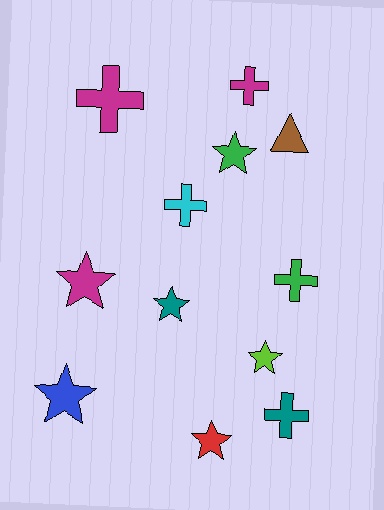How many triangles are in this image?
There is 1 triangle.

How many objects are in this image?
There are 12 objects.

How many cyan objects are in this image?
There is 1 cyan object.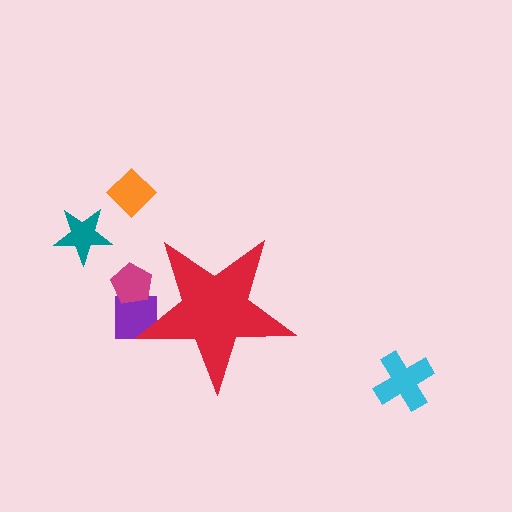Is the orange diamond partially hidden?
No, the orange diamond is fully visible.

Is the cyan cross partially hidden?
No, the cyan cross is fully visible.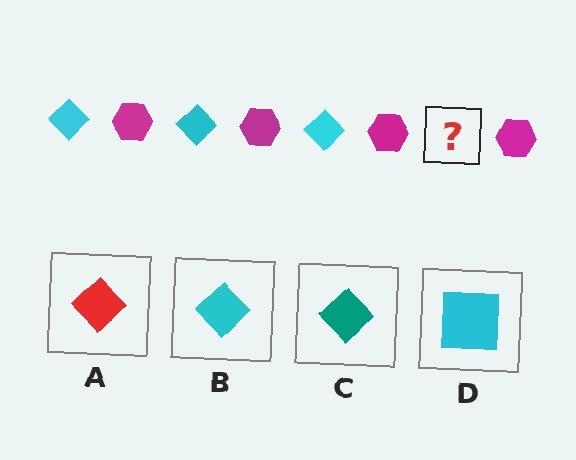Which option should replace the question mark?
Option B.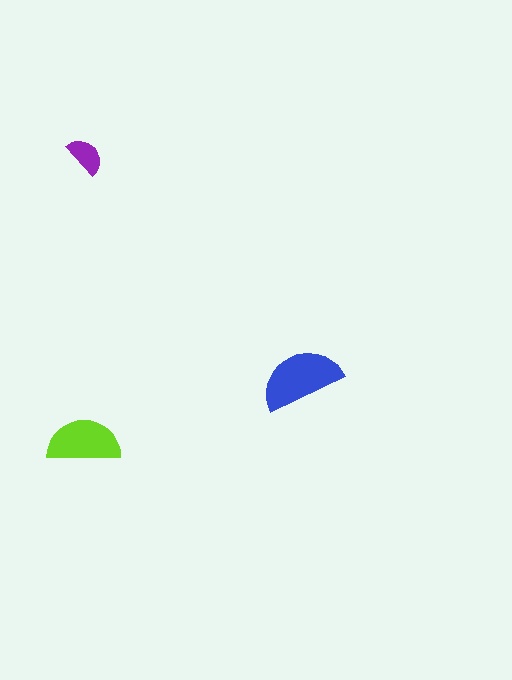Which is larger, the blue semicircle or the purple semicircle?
The blue one.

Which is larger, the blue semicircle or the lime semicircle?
The blue one.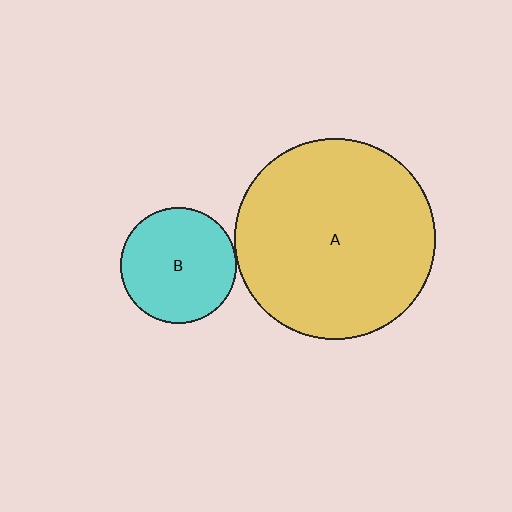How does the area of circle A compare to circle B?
Approximately 3.0 times.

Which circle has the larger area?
Circle A (yellow).